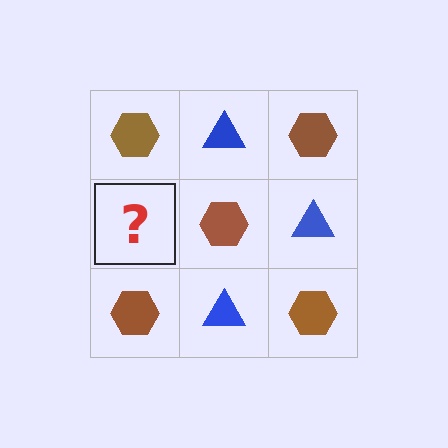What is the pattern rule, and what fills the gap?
The rule is that it alternates brown hexagon and blue triangle in a checkerboard pattern. The gap should be filled with a blue triangle.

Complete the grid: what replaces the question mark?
The question mark should be replaced with a blue triangle.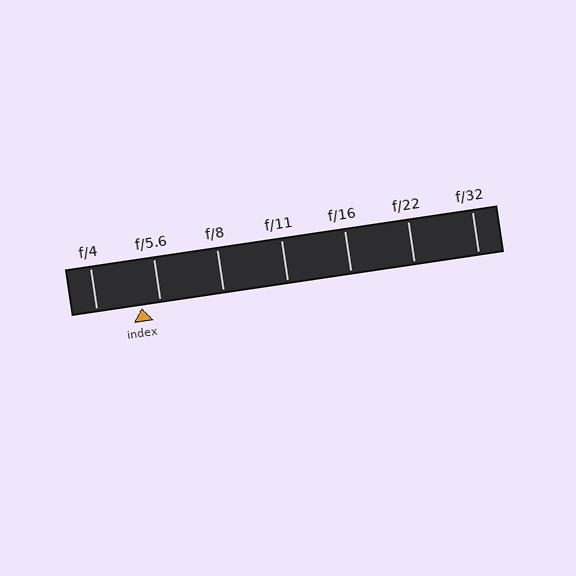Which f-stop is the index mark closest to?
The index mark is closest to f/5.6.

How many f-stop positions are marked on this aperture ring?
There are 7 f-stop positions marked.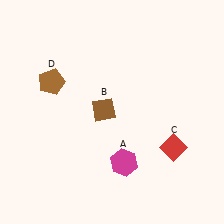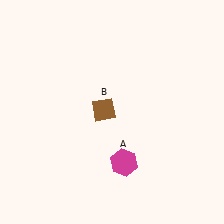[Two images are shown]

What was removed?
The brown pentagon (D), the red diamond (C) were removed in Image 2.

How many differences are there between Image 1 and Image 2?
There are 2 differences between the two images.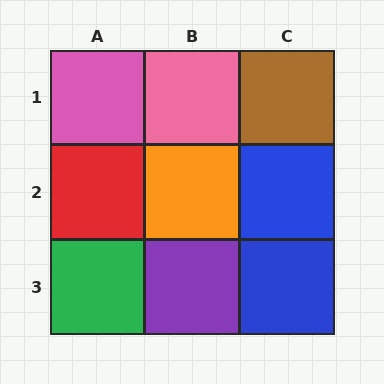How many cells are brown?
1 cell is brown.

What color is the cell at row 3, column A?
Green.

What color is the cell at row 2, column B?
Orange.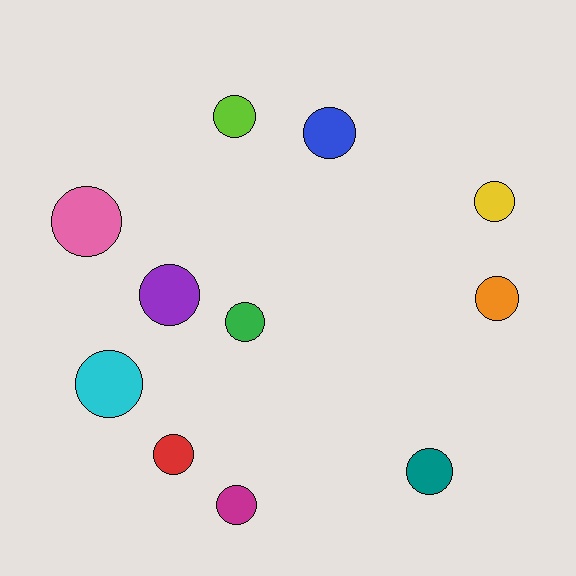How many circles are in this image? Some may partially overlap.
There are 11 circles.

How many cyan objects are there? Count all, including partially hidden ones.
There is 1 cyan object.